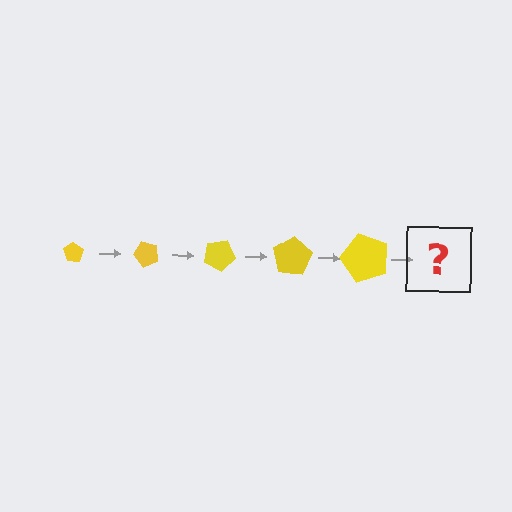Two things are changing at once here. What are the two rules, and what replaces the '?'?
The two rules are that the pentagon grows larger each step and it rotates 50 degrees each step. The '?' should be a pentagon, larger than the previous one and rotated 250 degrees from the start.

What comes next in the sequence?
The next element should be a pentagon, larger than the previous one and rotated 250 degrees from the start.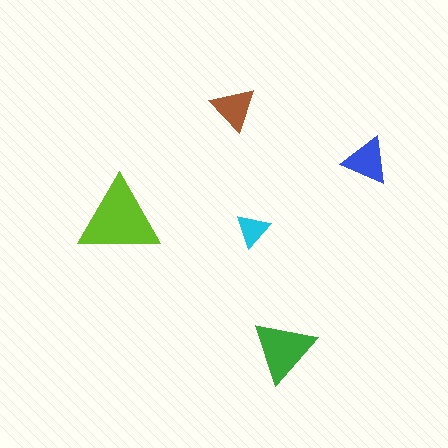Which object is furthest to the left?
The lime triangle is leftmost.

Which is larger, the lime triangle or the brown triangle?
The lime one.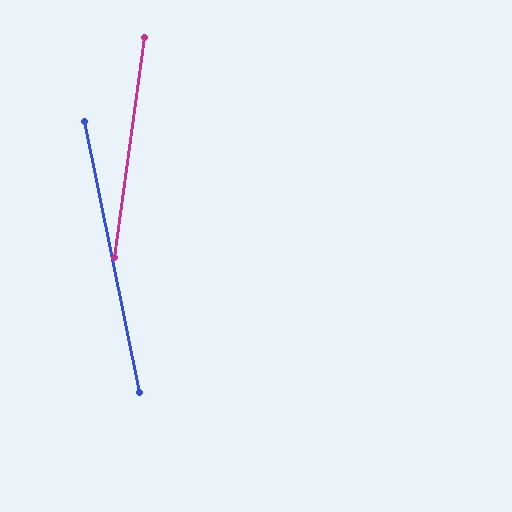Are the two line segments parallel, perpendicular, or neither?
Neither parallel nor perpendicular — they differ by about 19°.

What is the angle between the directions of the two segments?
Approximately 19 degrees.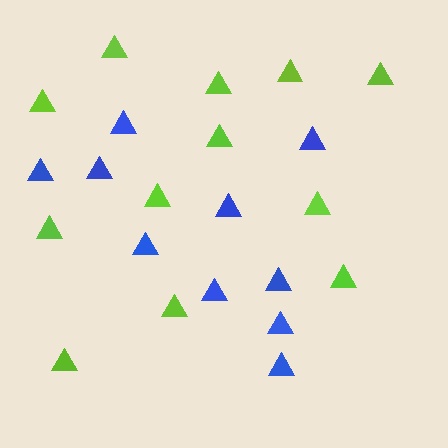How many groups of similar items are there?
There are 2 groups: one group of lime triangles (12) and one group of blue triangles (10).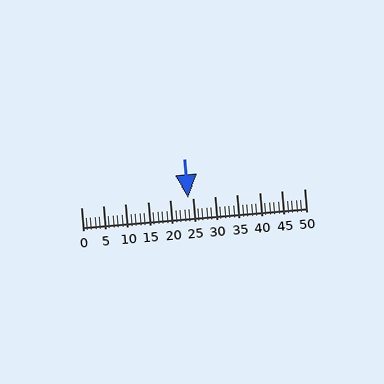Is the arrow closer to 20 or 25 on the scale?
The arrow is closer to 25.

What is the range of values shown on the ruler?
The ruler shows values from 0 to 50.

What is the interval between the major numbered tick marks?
The major tick marks are spaced 5 units apart.